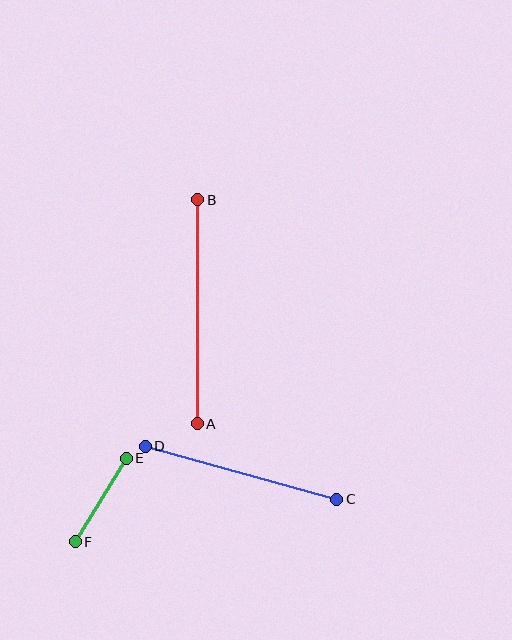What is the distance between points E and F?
The distance is approximately 98 pixels.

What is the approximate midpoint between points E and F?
The midpoint is at approximately (101, 500) pixels.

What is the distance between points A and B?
The distance is approximately 224 pixels.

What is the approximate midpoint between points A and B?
The midpoint is at approximately (197, 312) pixels.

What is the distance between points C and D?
The distance is approximately 199 pixels.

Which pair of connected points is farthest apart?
Points A and B are farthest apart.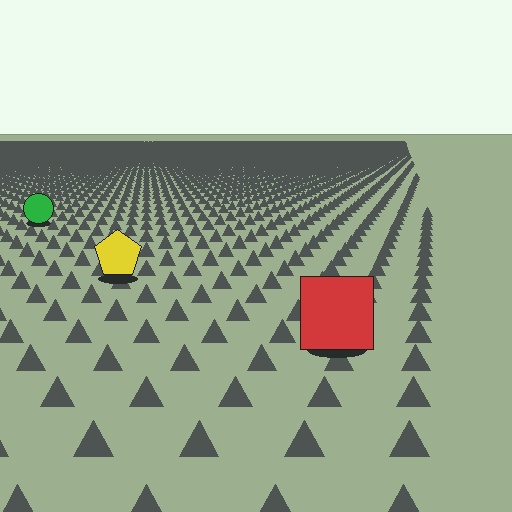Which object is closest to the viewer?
The red square is closest. The texture marks near it are larger and more spread out.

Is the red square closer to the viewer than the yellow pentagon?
Yes. The red square is closer — you can tell from the texture gradient: the ground texture is coarser near it.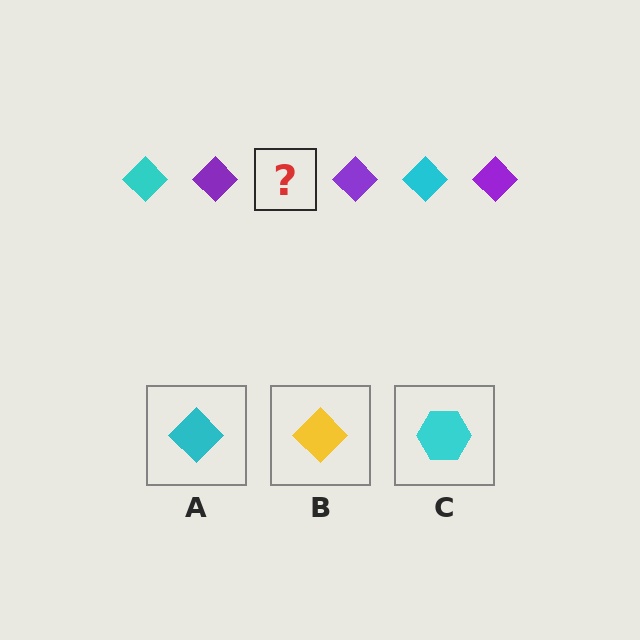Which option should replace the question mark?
Option A.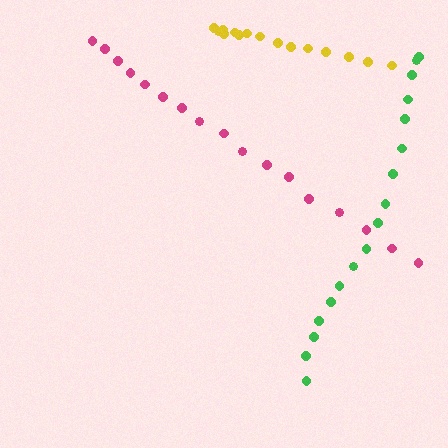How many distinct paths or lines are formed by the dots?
There are 3 distinct paths.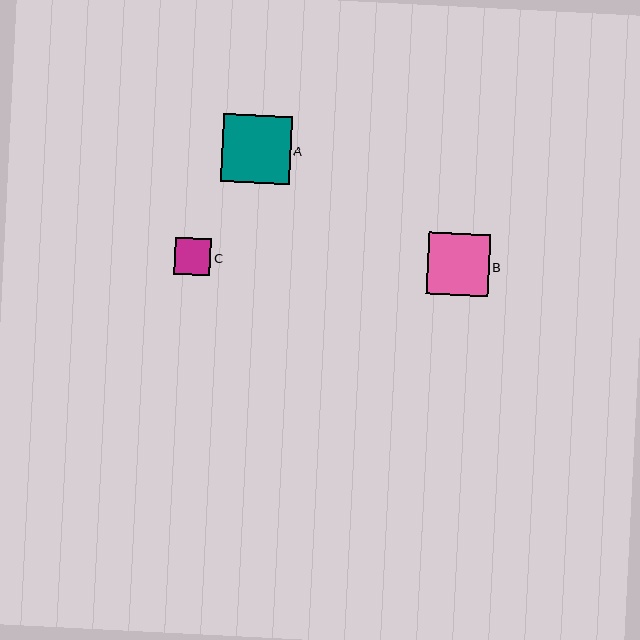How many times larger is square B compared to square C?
Square B is approximately 1.7 times the size of square C.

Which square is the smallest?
Square C is the smallest with a size of approximately 37 pixels.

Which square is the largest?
Square A is the largest with a size of approximately 69 pixels.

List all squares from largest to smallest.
From largest to smallest: A, B, C.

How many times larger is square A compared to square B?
Square A is approximately 1.1 times the size of square B.